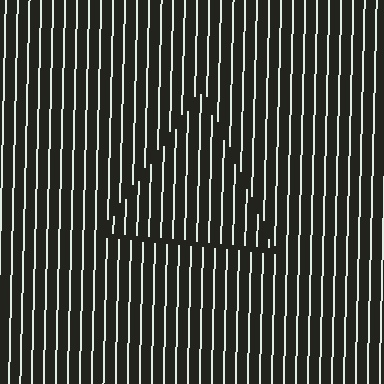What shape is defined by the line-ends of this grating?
An illusory triangle. The interior of the shape contains the same grating, shifted by half a period — the contour is defined by the phase discontinuity where line-ends from the inner and outer gratings abut.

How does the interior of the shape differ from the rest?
The interior of the shape contains the same grating, shifted by half a period — the contour is defined by the phase discontinuity where line-ends from the inner and outer gratings abut.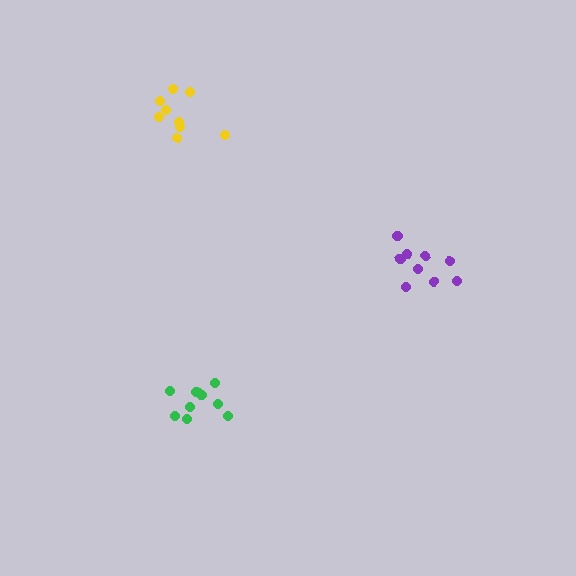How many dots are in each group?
Group 1: 9 dots, Group 2: 9 dots, Group 3: 9 dots (27 total).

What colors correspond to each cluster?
The clusters are colored: yellow, green, purple.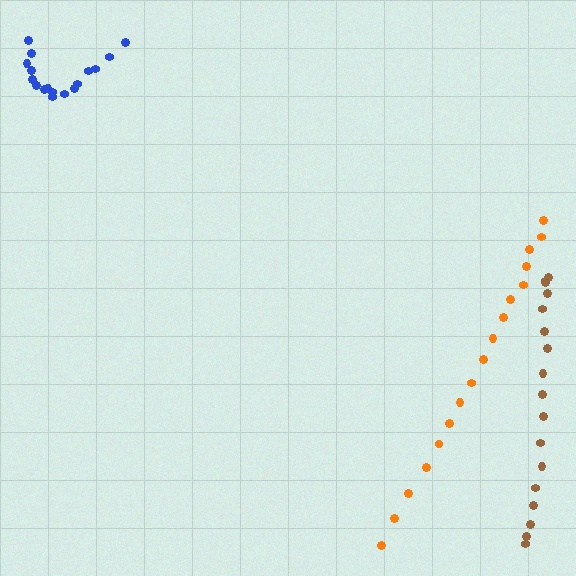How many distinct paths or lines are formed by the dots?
There are 3 distinct paths.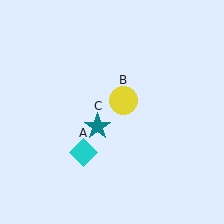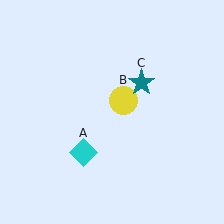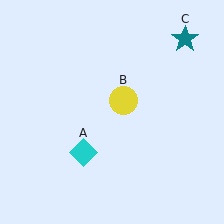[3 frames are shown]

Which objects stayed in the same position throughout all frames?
Cyan diamond (object A) and yellow circle (object B) remained stationary.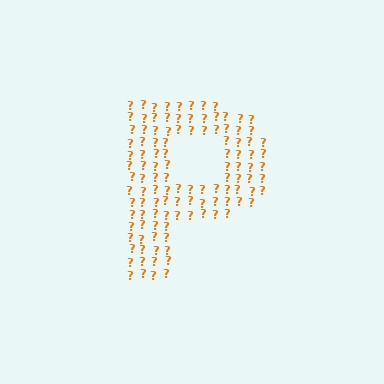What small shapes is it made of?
It is made of small question marks.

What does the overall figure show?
The overall figure shows the letter P.